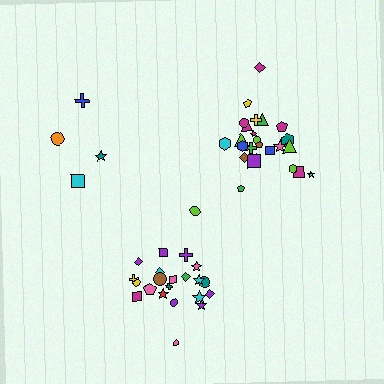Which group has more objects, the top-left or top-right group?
The top-right group.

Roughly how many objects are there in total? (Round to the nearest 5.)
Roughly 50 objects in total.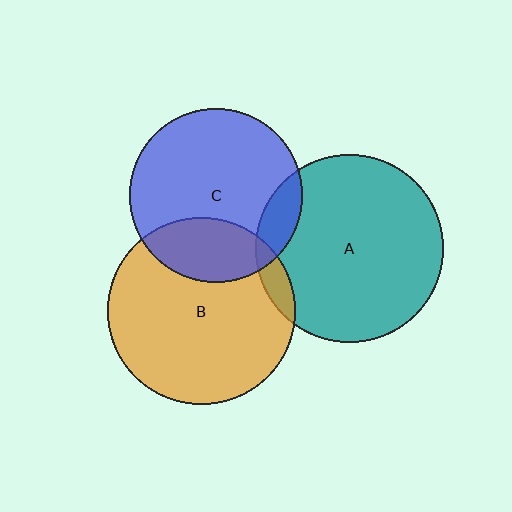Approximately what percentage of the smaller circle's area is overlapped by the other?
Approximately 25%.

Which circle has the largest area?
Circle A (teal).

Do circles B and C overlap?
Yes.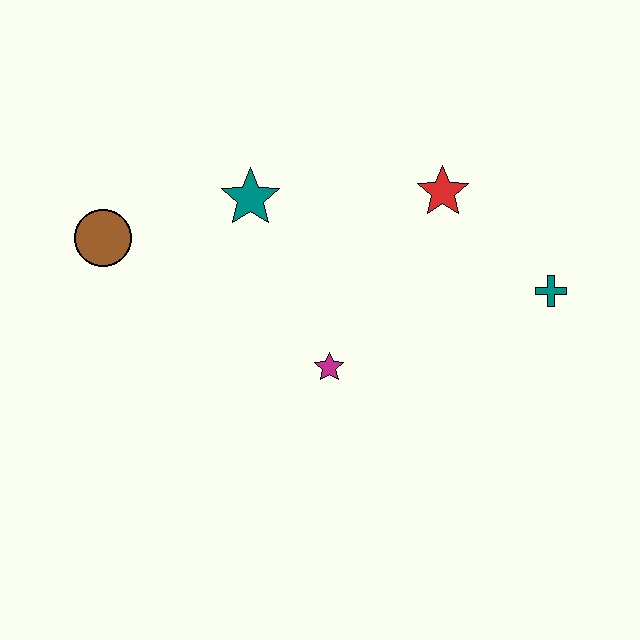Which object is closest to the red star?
The teal cross is closest to the red star.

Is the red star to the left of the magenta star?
No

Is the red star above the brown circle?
Yes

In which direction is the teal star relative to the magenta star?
The teal star is above the magenta star.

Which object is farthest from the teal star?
The teal cross is farthest from the teal star.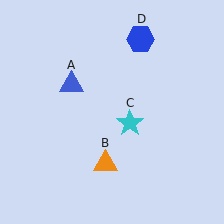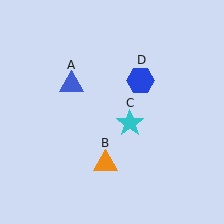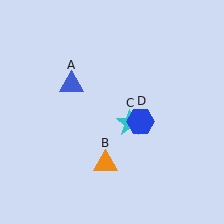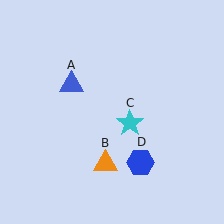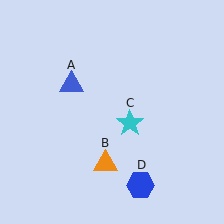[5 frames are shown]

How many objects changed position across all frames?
1 object changed position: blue hexagon (object D).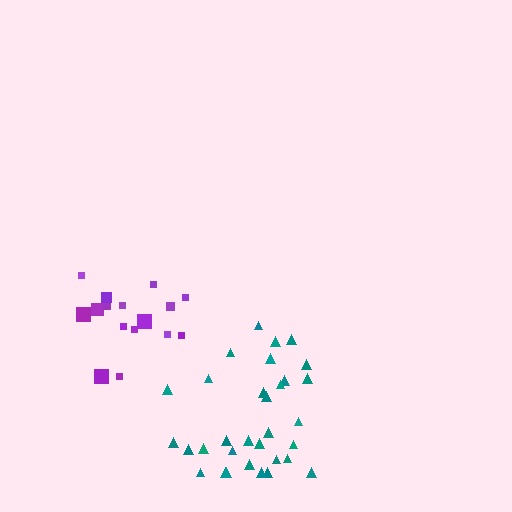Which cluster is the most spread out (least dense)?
Teal.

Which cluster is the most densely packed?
Purple.